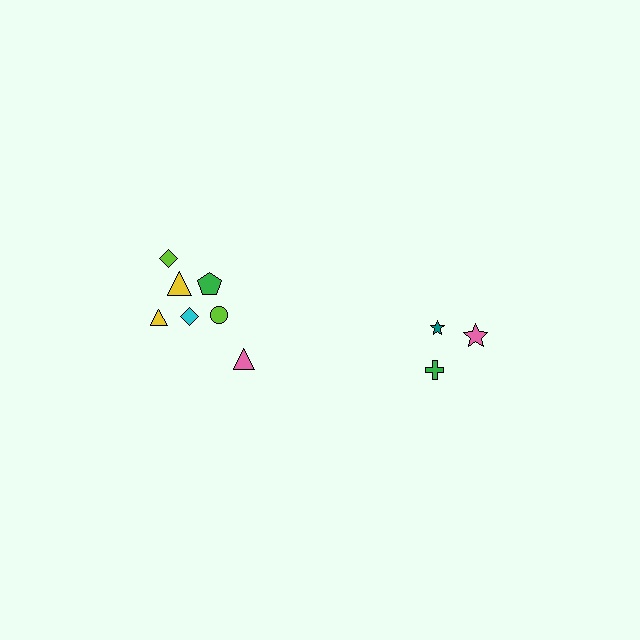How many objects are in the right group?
There are 3 objects.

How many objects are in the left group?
There are 7 objects.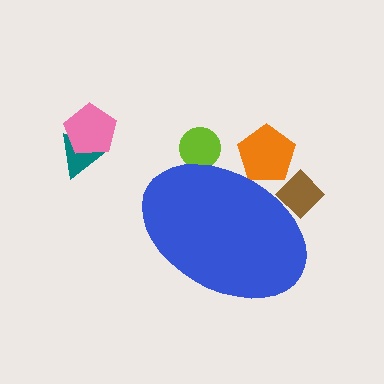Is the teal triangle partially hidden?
No, the teal triangle is fully visible.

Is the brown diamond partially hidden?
Yes, the brown diamond is partially hidden behind the blue ellipse.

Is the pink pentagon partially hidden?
No, the pink pentagon is fully visible.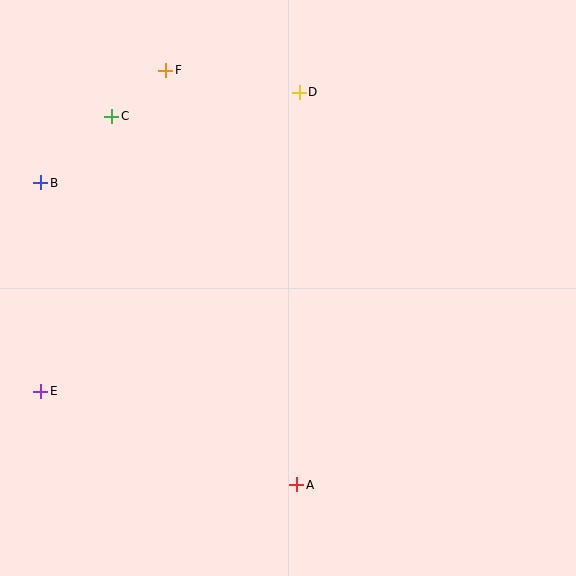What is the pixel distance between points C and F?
The distance between C and F is 71 pixels.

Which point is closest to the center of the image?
Point D at (299, 92) is closest to the center.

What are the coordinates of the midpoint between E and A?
The midpoint between E and A is at (169, 438).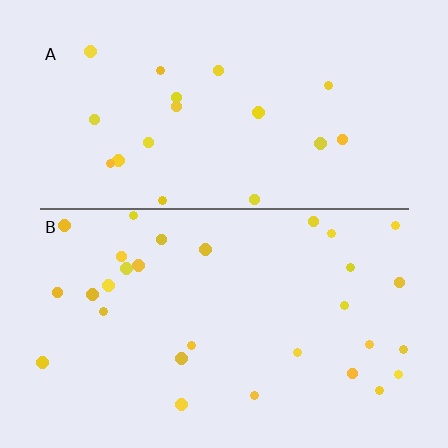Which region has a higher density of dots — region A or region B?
B (the bottom).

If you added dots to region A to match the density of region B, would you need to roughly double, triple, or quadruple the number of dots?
Approximately double.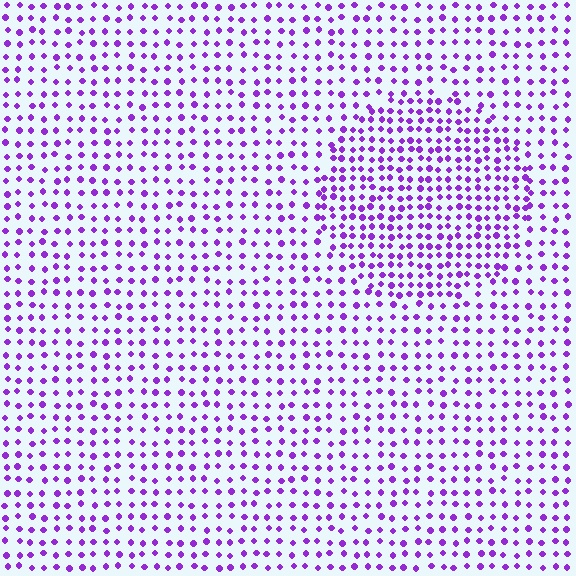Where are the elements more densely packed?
The elements are more densely packed inside the circle boundary.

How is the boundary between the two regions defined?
The boundary is defined by a change in element density (approximately 1.7x ratio). All elements are the same color, size, and shape.